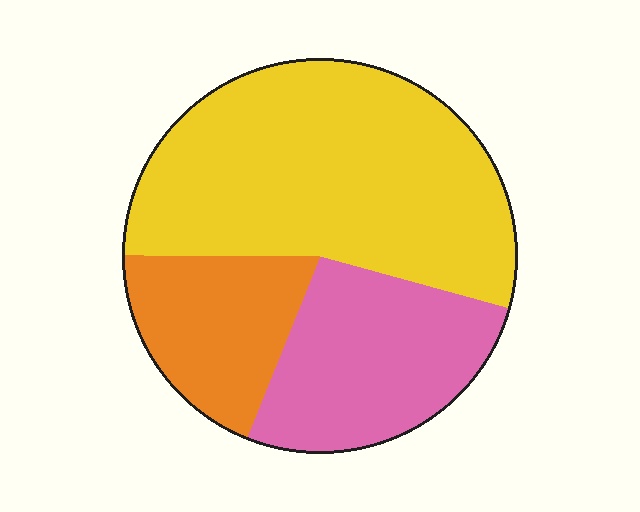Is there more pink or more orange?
Pink.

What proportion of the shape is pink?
Pink takes up about one quarter (1/4) of the shape.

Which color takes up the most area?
Yellow, at roughly 55%.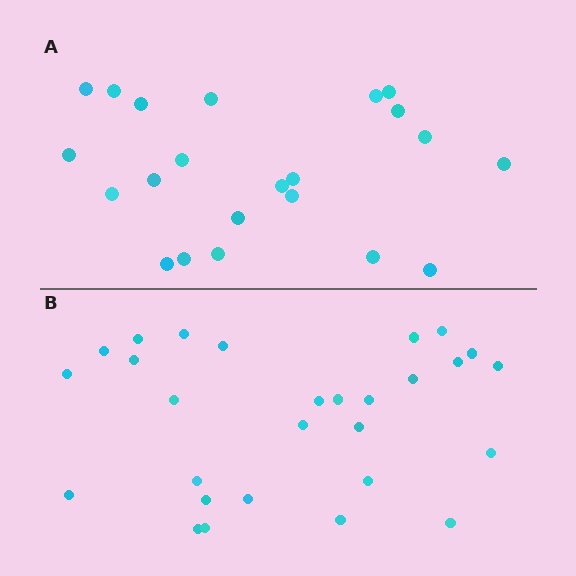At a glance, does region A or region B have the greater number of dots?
Region B (the bottom region) has more dots.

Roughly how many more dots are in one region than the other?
Region B has about 6 more dots than region A.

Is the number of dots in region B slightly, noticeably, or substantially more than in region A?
Region B has noticeably more, but not dramatically so. The ratio is roughly 1.3 to 1.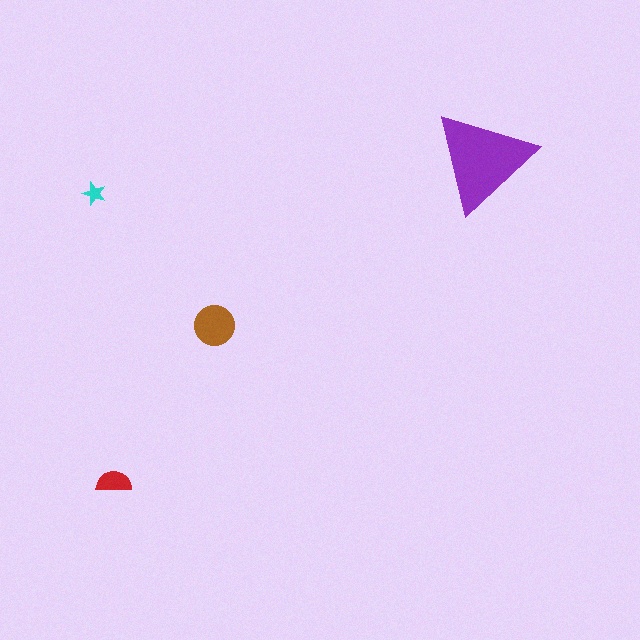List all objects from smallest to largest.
The cyan star, the red semicircle, the brown circle, the purple triangle.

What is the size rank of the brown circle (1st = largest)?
2nd.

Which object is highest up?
The purple triangle is topmost.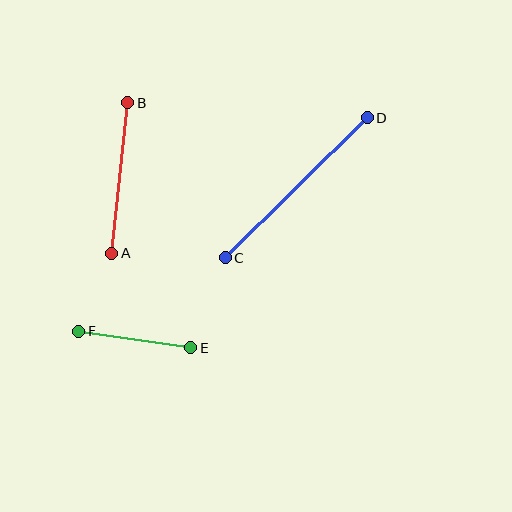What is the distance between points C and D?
The distance is approximately 200 pixels.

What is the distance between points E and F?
The distance is approximately 113 pixels.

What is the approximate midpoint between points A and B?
The midpoint is at approximately (120, 178) pixels.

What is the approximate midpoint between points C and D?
The midpoint is at approximately (296, 188) pixels.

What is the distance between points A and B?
The distance is approximately 152 pixels.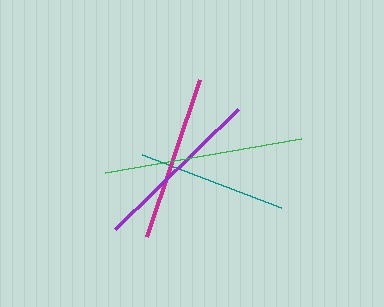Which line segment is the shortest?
The teal line is the shortest at approximately 149 pixels.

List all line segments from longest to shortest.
From longest to shortest: green, purple, magenta, teal.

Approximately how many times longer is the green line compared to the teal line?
The green line is approximately 1.3 times the length of the teal line.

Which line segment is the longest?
The green line is the longest at approximately 199 pixels.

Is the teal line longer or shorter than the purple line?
The purple line is longer than the teal line.